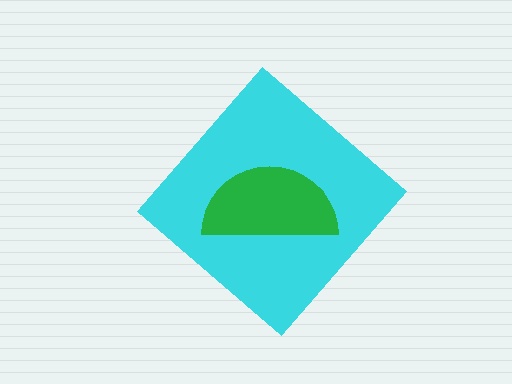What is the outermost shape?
The cyan diamond.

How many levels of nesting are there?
2.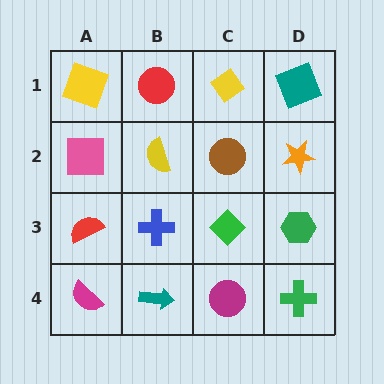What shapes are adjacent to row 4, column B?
A blue cross (row 3, column B), a magenta semicircle (row 4, column A), a magenta circle (row 4, column C).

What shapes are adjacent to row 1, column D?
An orange star (row 2, column D), a yellow diamond (row 1, column C).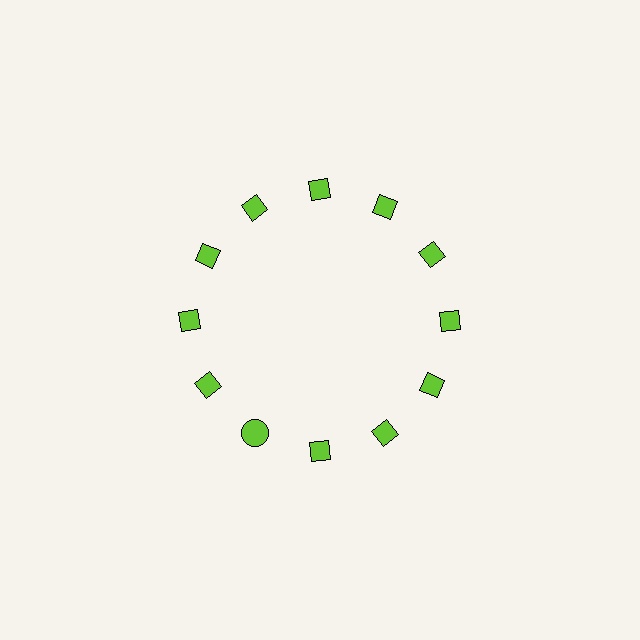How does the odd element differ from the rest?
It has a different shape: circle instead of diamond.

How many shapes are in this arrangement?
There are 12 shapes arranged in a ring pattern.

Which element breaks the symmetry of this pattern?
The lime circle at roughly the 7 o'clock position breaks the symmetry. All other shapes are lime diamonds.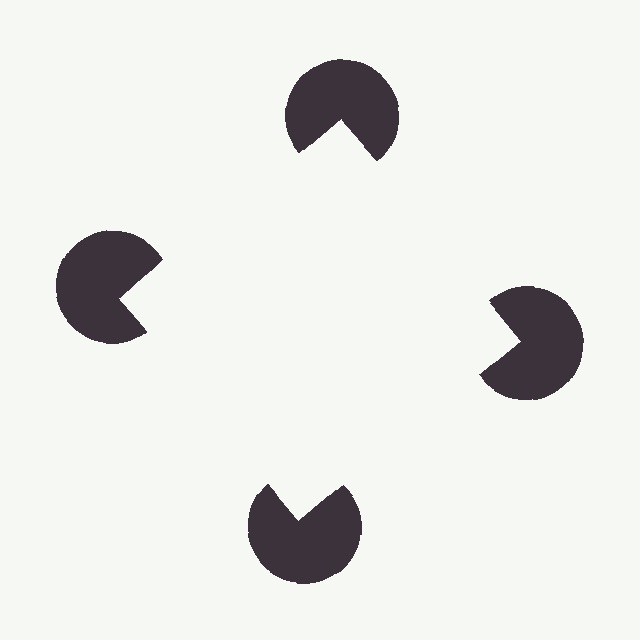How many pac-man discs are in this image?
There are 4 — one at each vertex of the illusory square.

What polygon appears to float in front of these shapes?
An illusory square — its edges are inferred from the aligned wedge cuts in the pac-man discs, not physically drawn.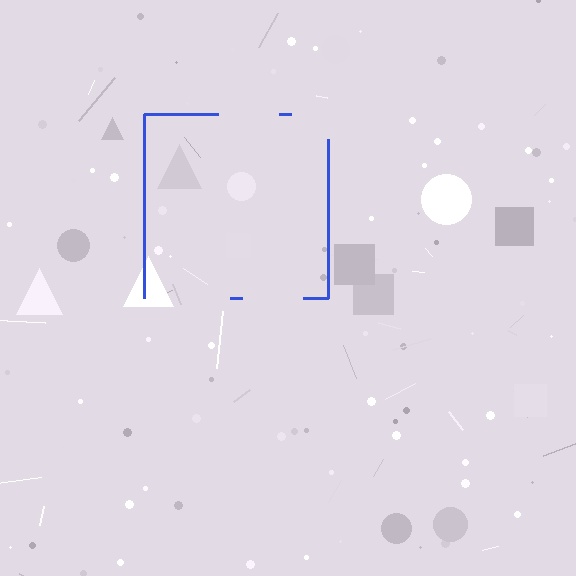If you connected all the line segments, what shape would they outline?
They would outline a square.